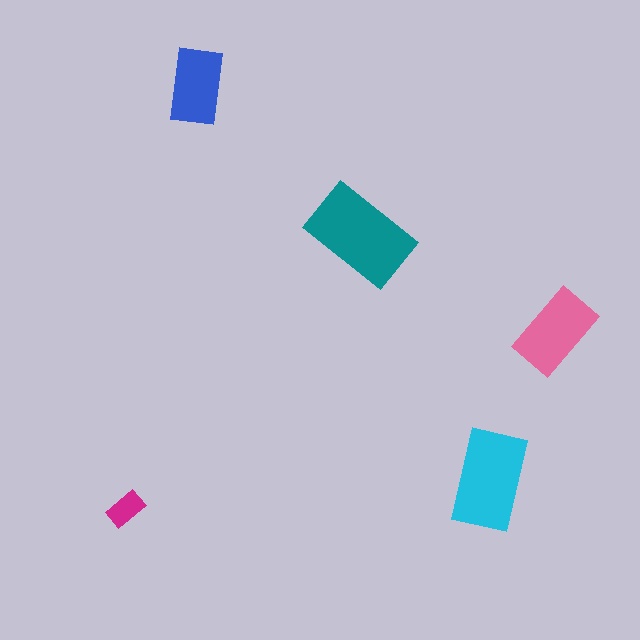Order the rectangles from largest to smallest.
the teal one, the cyan one, the pink one, the blue one, the magenta one.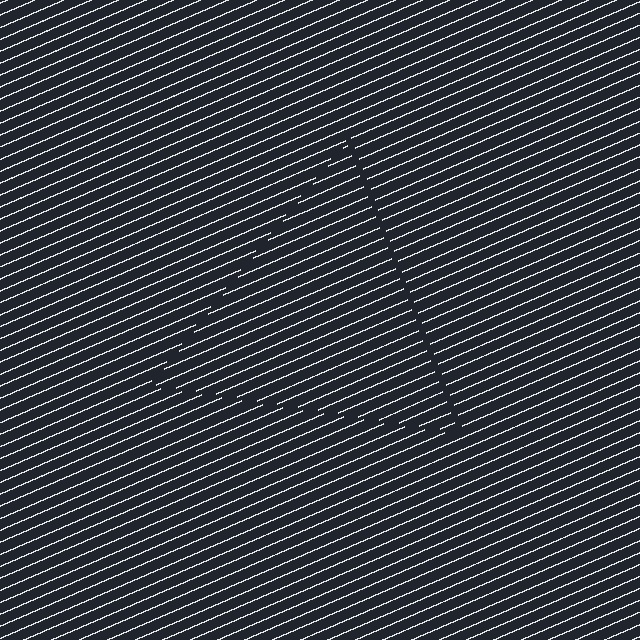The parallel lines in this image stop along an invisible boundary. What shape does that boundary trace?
An illusory triangle. The interior of the shape contains the same grating, shifted by half a period — the contour is defined by the phase discontinuity where line-ends from the inner and outer gratings abut.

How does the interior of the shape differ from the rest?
The interior of the shape contains the same grating, shifted by half a period — the contour is defined by the phase discontinuity where line-ends from the inner and outer gratings abut.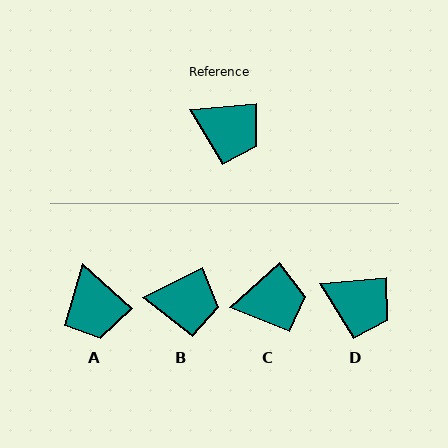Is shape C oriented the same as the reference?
No, it is off by about 37 degrees.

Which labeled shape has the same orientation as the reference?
D.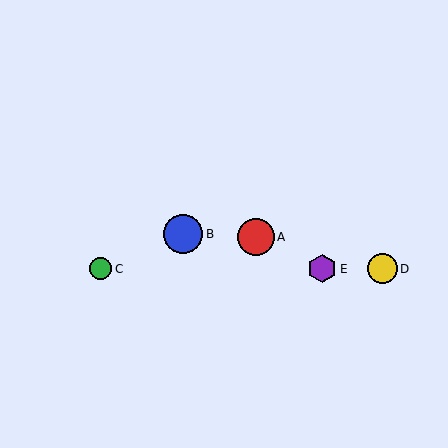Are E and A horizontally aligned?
No, E is at y≈269 and A is at y≈237.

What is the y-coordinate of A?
Object A is at y≈237.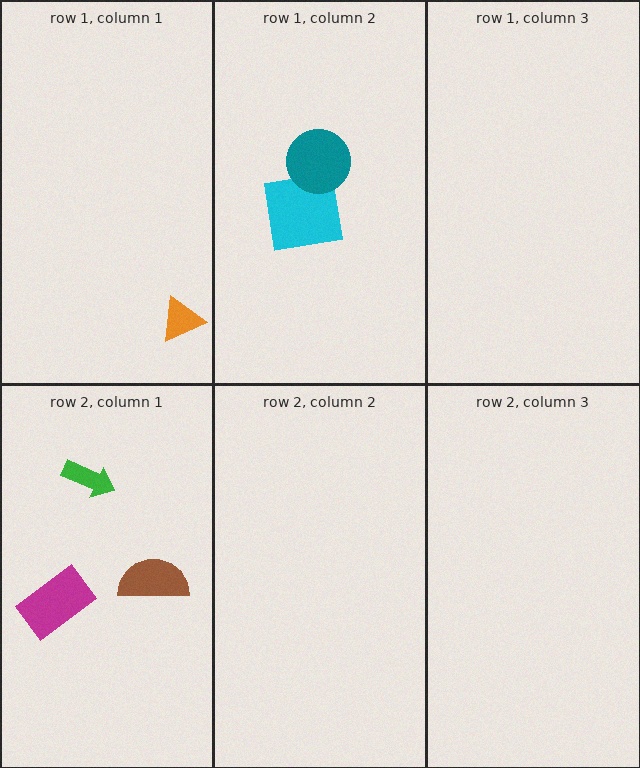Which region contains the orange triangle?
The row 1, column 1 region.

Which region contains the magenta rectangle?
The row 2, column 1 region.